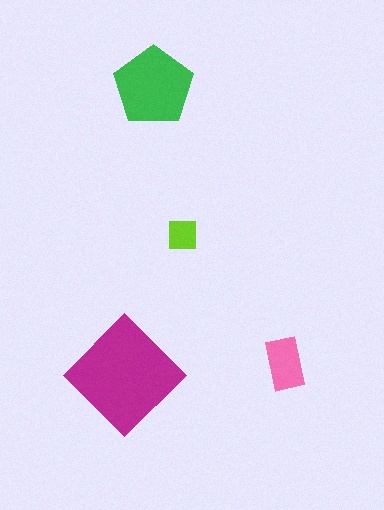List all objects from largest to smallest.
The magenta diamond, the green pentagon, the pink rectangle, the lime square.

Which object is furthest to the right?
The pink rectangle is rightmost.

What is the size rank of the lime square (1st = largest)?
4th.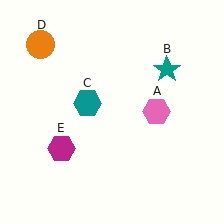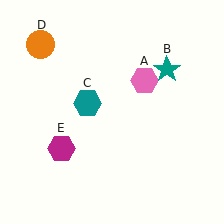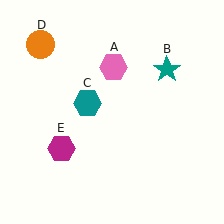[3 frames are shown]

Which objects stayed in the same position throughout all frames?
Teal star (object B) and teal hexagon (object C) and orange circle (object D) and magenta hexagon (object E) remained stationary.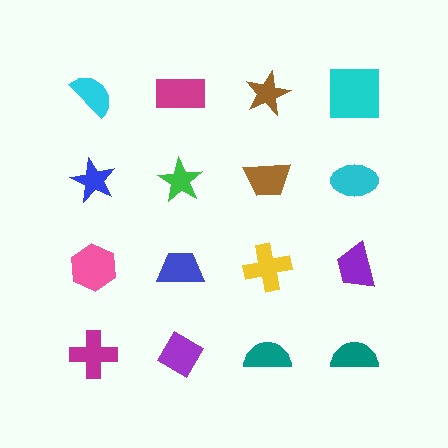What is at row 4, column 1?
A magenta cross.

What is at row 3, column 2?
A blue trapezoid.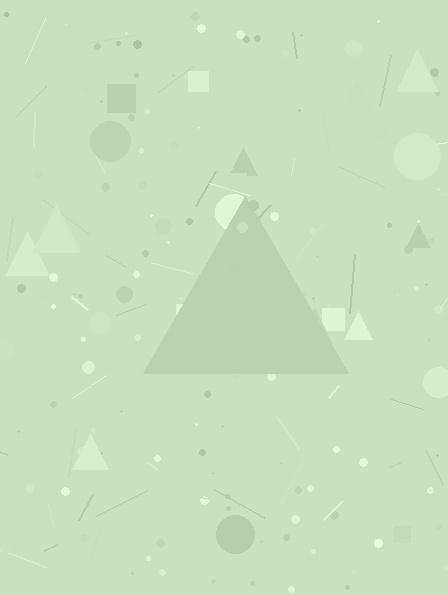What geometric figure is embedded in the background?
A triangle is embedded in the background.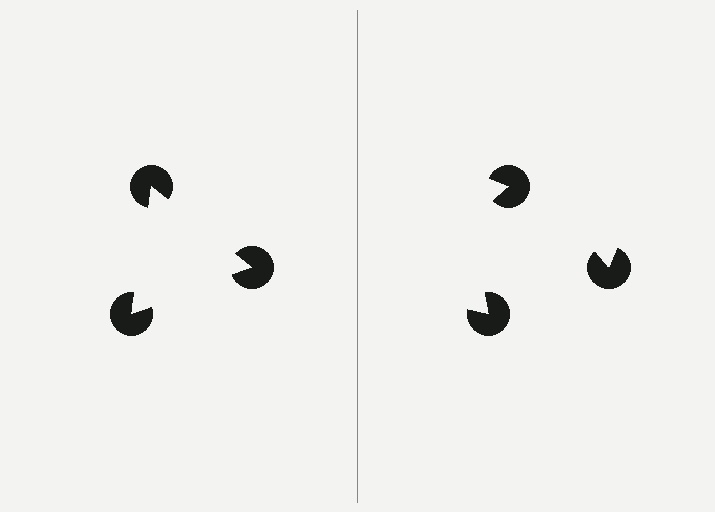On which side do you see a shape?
An illusory triangle appears on the left side. On the right side the wedge cuts are rotated, so no coherent shape forms.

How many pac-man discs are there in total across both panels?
6 — 3 on each side.